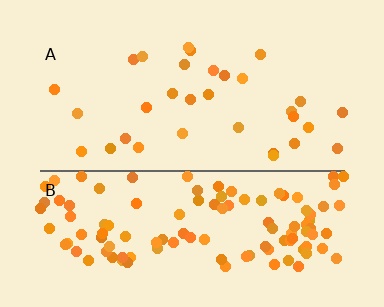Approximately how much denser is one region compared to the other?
Approximately 3.9× — region B over region A.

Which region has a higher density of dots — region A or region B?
B (the bottom).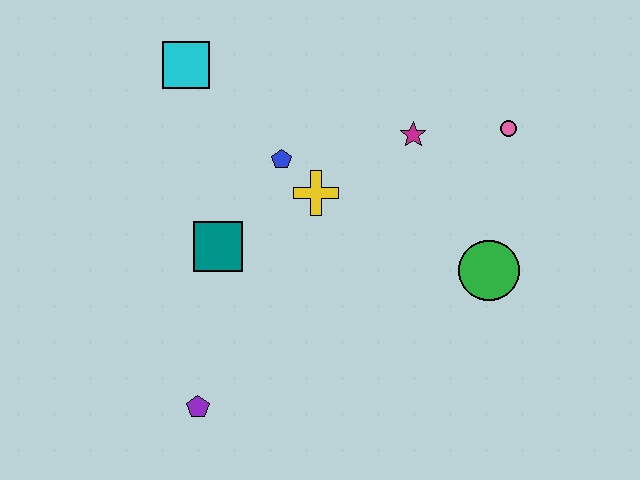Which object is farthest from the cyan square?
The green circle is farthest from the cyan square.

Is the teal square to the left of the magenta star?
Yes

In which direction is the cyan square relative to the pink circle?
The cyan square is to the left of the pink circle.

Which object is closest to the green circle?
The pink circle is closest to the green circle.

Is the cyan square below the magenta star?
No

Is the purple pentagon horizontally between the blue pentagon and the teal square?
No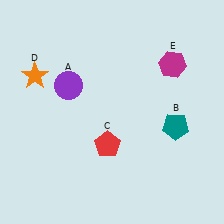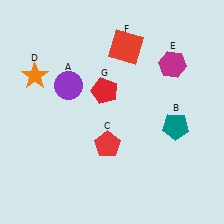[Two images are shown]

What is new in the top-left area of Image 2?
A red pentagon (G) was added in the top-left area of Image 2.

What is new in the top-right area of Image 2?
A red square (F) was added in the top-right area of Image 2.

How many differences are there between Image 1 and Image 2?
There are 2 differences between the two images.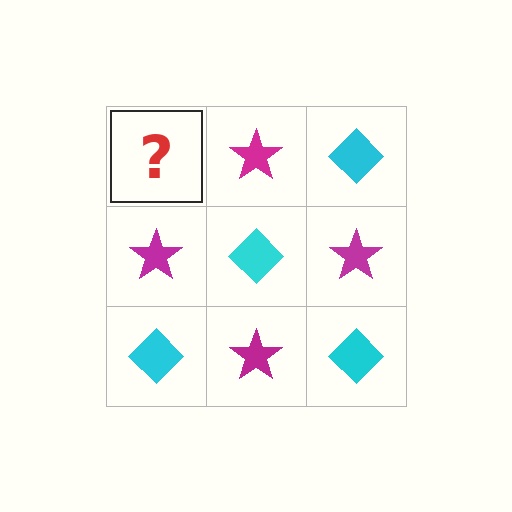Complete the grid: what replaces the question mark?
The question mark should be replaced with a cyan diamond.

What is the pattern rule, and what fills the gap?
The rule is that it alternates cyan diamond and magenta star in a checkerboard pattern. The gap should be filled with a cyan diamond.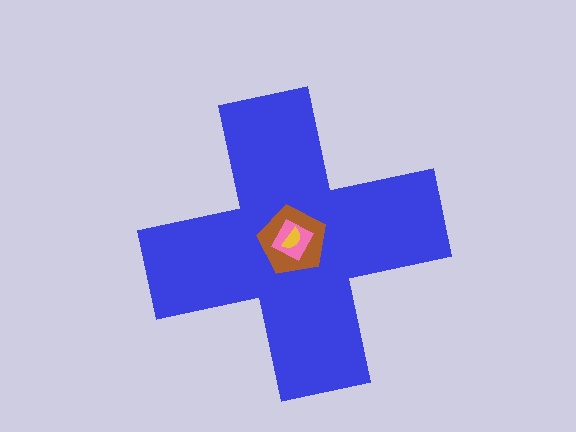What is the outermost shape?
The blue cross.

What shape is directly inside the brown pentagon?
The pink square.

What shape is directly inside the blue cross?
The brown pentagon.